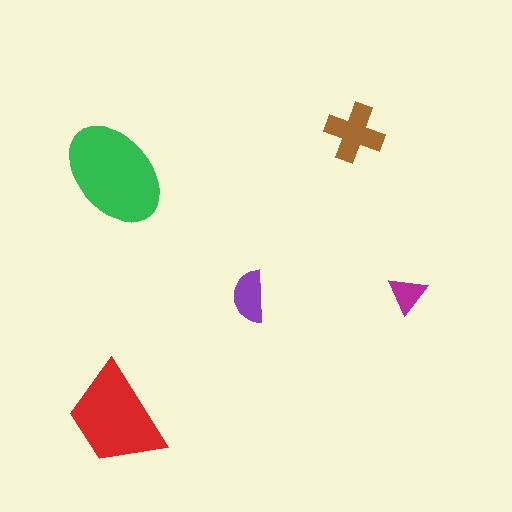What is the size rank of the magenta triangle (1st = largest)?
5th.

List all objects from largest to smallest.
The green ellipse, the red trapezoid, the brown cross, the purple semicircle, the magenta triangle.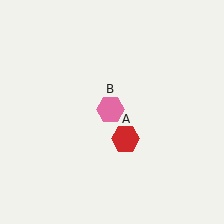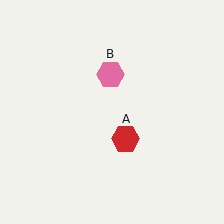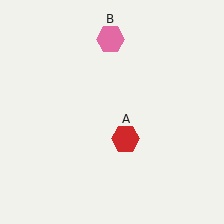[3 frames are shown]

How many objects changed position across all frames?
1 object changed position: pink hexagon (object B).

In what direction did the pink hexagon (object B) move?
The pink hexagon (object B) moved up.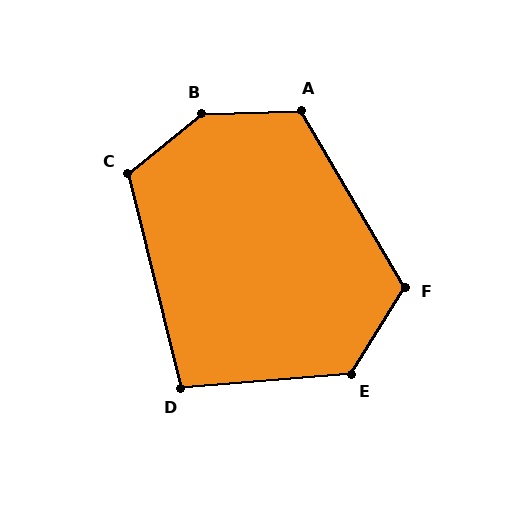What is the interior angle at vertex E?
Approximately 126 degrees (obtuse).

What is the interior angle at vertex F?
Approximately 118 degrees (obtuse).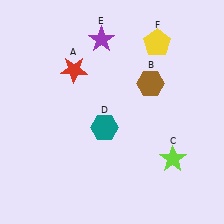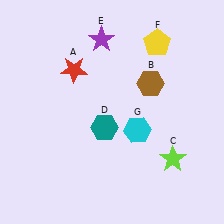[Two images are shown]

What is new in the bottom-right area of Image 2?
A cyan hexagon (G) was added in the bottom-right area of Image 2.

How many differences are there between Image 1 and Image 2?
There is 1 difference between the two images.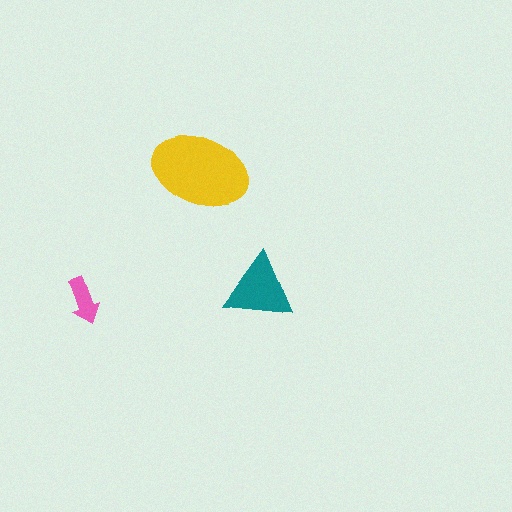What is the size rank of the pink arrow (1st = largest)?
3rd.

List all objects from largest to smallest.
The yellow ellipse, the teal triangle, the pink arrow.